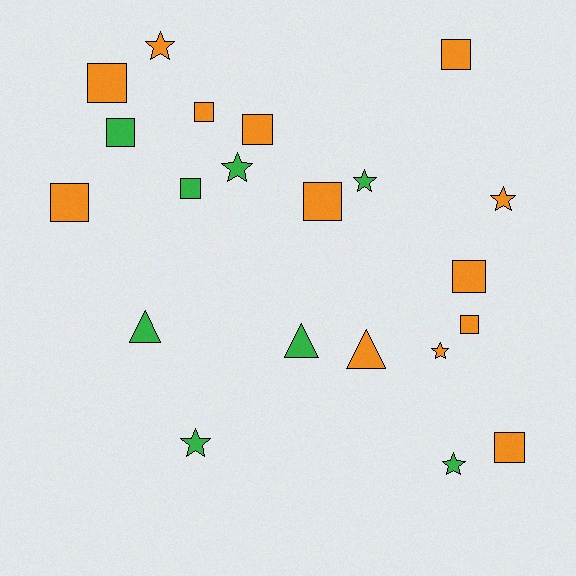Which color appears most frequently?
Orange, with 13 objects.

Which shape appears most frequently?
Square, with 11 objects.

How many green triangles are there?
There are 2 green triangles.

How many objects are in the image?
There are 21 objects.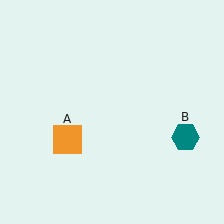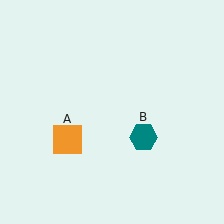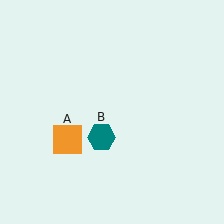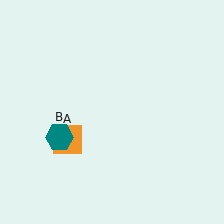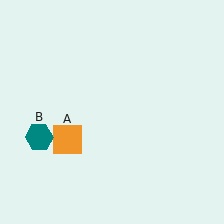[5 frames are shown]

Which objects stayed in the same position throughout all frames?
Orange square (object A) remained stationary.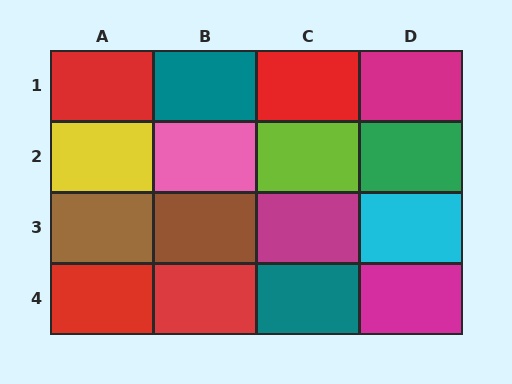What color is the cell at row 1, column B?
Teal.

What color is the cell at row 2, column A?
Yellow.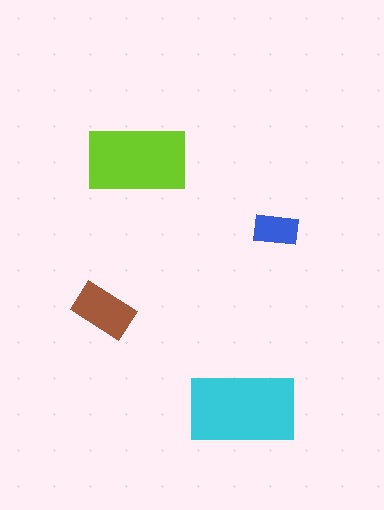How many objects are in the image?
There are 4 objects in the image.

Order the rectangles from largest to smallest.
the cyan one, the lime one, the brown one, the blue one.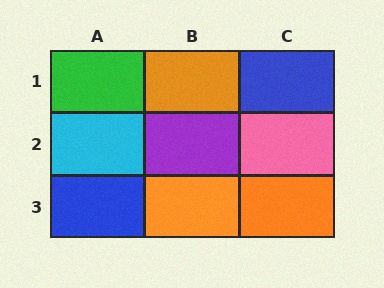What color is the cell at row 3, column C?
Orange.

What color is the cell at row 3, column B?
Orange.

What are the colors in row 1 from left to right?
Green, orange, blue.